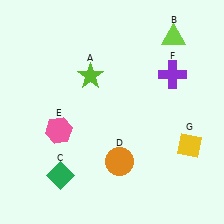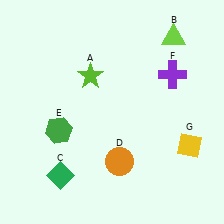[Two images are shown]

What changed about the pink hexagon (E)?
In Image 1, E is pink. In Image 2, it changed to green.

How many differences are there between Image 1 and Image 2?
There is 1 difference between the two images.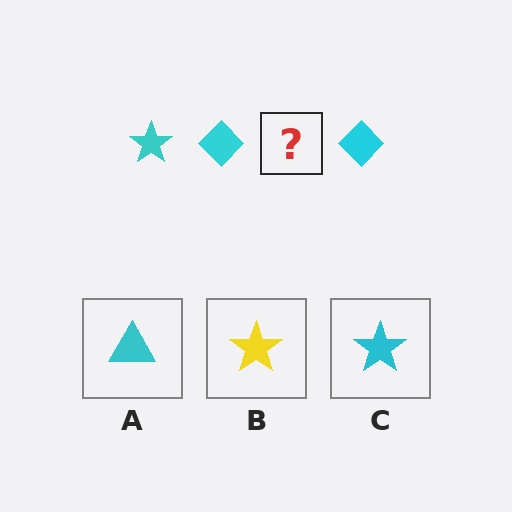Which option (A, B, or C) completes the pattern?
C.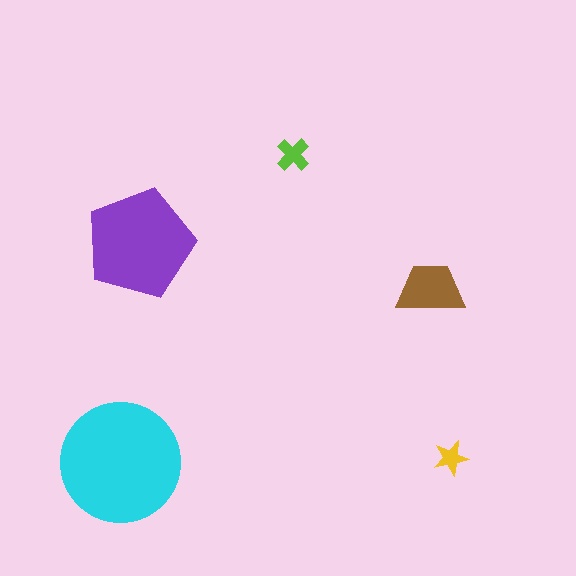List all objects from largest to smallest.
The cyan circle, the purple pentagon, the brown trapezoid, the lime cross, the yellow star.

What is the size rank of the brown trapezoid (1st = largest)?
3rd.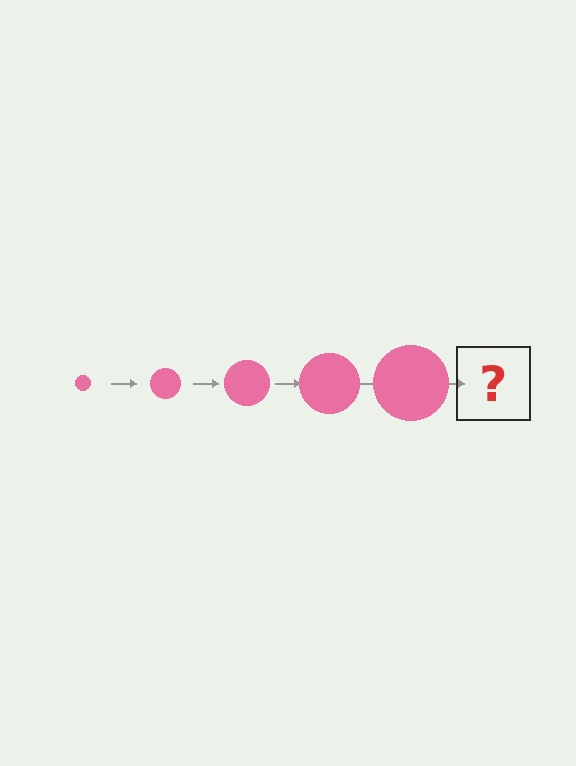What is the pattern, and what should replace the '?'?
The pattern is that the circle gets progressively larger each step. The '?' should be a pink circle, larger than the previous one.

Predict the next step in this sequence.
The next step is a pink circle, larger than the previous one.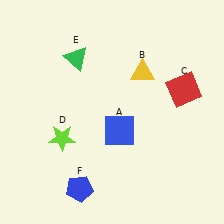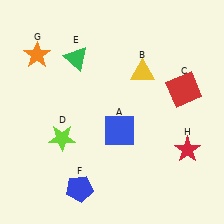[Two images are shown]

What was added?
An orange star (G), a red star (H) were added in Image 2.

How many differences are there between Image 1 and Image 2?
There are 2 differences between the two images.